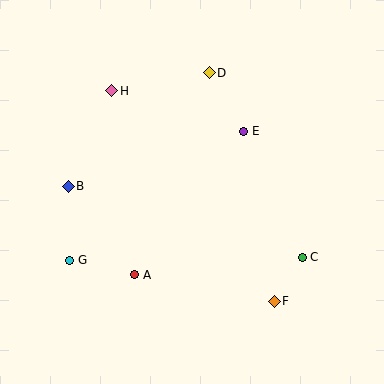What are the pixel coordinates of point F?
Point F is at (274, 301).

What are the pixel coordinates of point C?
Point C is at (302, 257).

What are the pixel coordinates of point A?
Point A is at (135, 275).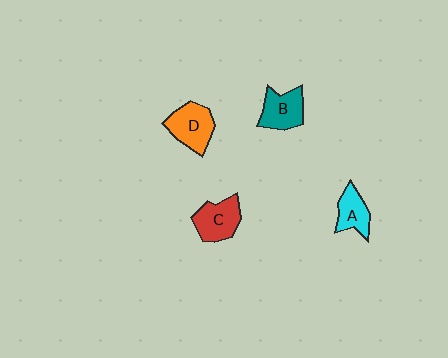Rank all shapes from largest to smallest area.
From largest to smallest: D (orange), C (red), B (teal), A (cyan).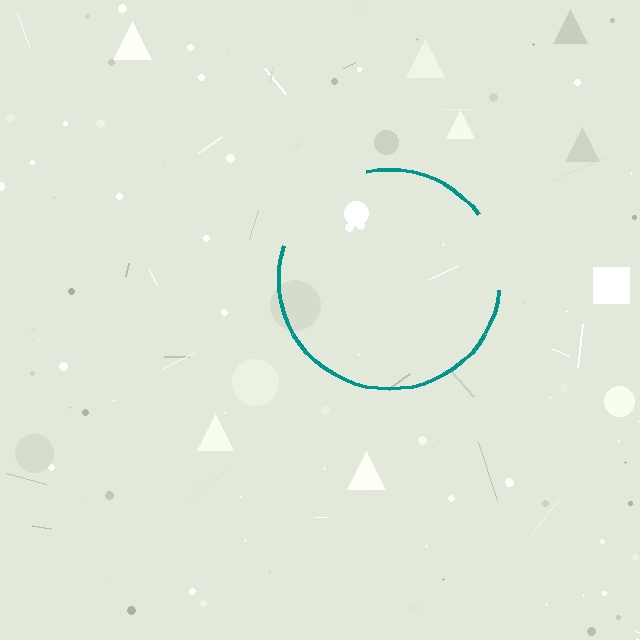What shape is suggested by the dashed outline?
The dashed outline suggests a circle.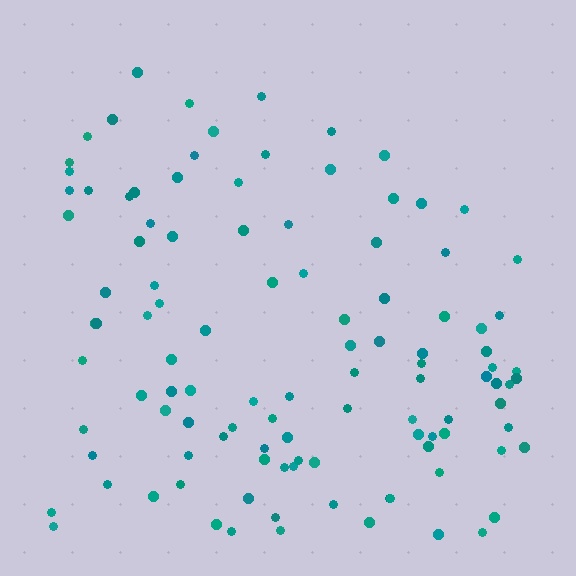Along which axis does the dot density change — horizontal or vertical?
Vertical.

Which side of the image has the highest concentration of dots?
The bottom.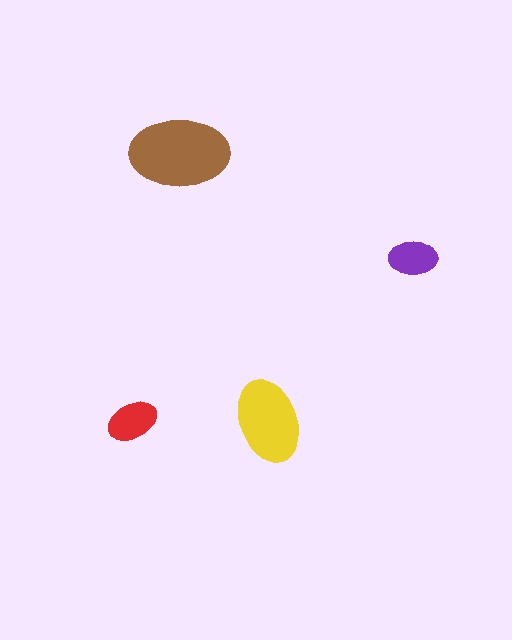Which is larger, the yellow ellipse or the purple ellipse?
The yellow one.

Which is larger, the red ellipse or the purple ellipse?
The red one.